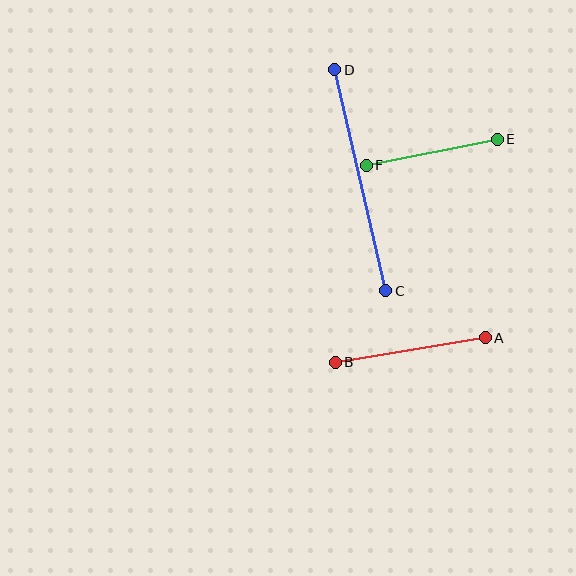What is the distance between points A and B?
The distance is approximately 152 pixels.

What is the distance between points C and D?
The distance is approximately 227 pixels.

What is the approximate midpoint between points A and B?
The midpoint is at approximately (410, 350) pixels.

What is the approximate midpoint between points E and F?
The midpoint is at approximately (432, 152) pixels.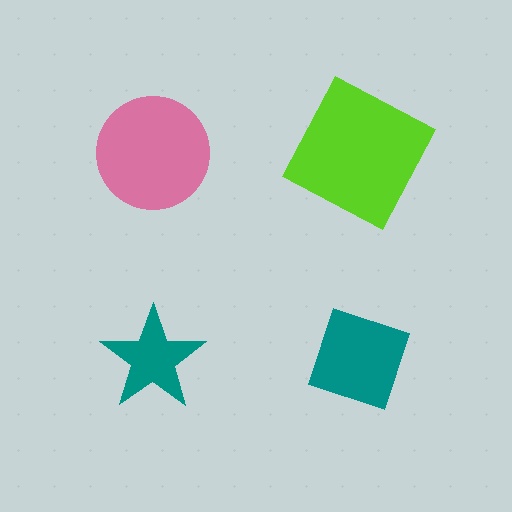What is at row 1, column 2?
A lime square.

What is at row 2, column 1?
A teal star.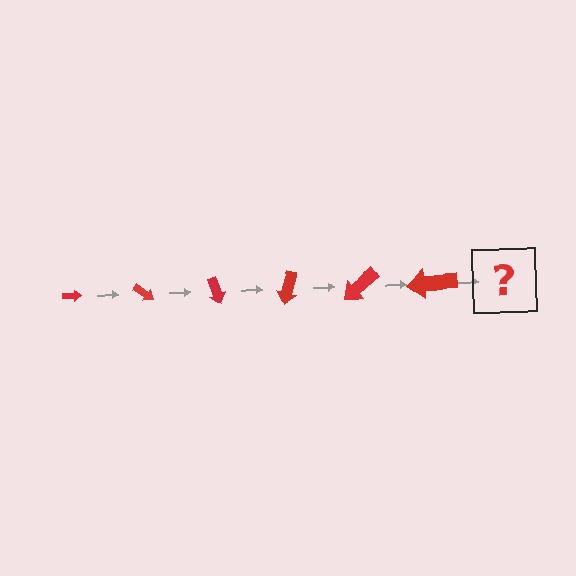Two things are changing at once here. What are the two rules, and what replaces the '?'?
The two rules are that the arrow grows larger each step and it rotates 35 degrees each step. The '?' should be an arrow, larger than the previous one and rotated 210 degrees from the start.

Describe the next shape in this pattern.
It should be an arrow, larger than the previous one and rotated 210 degrees from the start.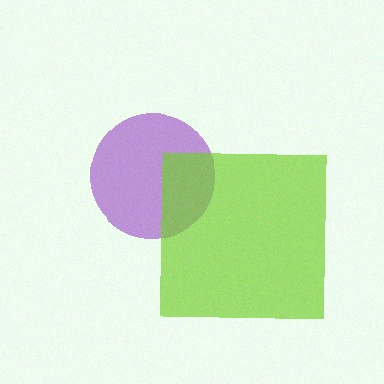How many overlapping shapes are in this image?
There are 2 overlapping shapes in the image.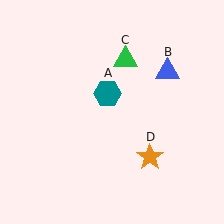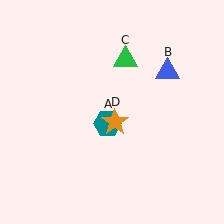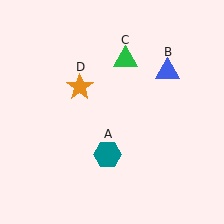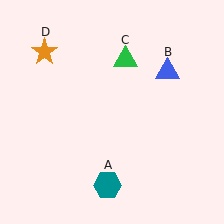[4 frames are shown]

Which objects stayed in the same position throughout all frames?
Blue triangle (object B) and green triangle (object C) remained stationary.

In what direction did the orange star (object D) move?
The orange star (object D) moved up and to the left.